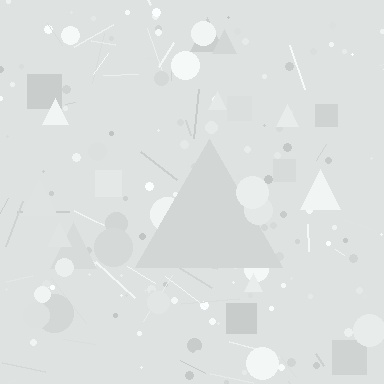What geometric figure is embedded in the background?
A triangle is embedded in the background.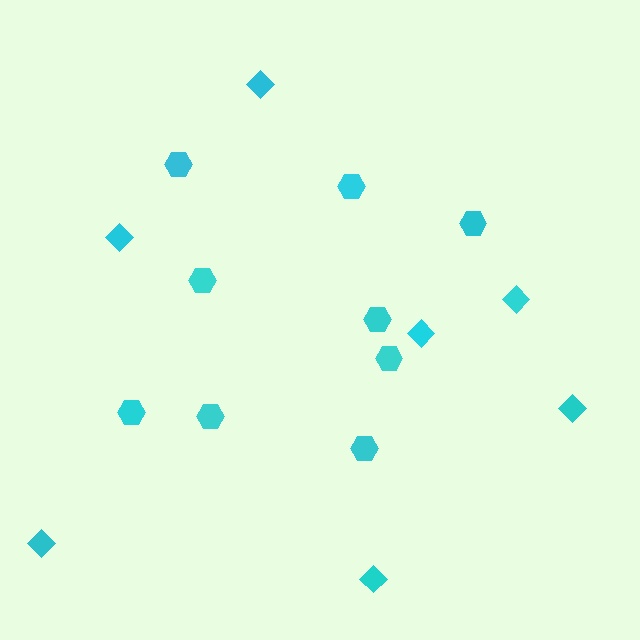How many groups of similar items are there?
There are 2 groups: one group of diamonds (7) and one group of hexagons (9).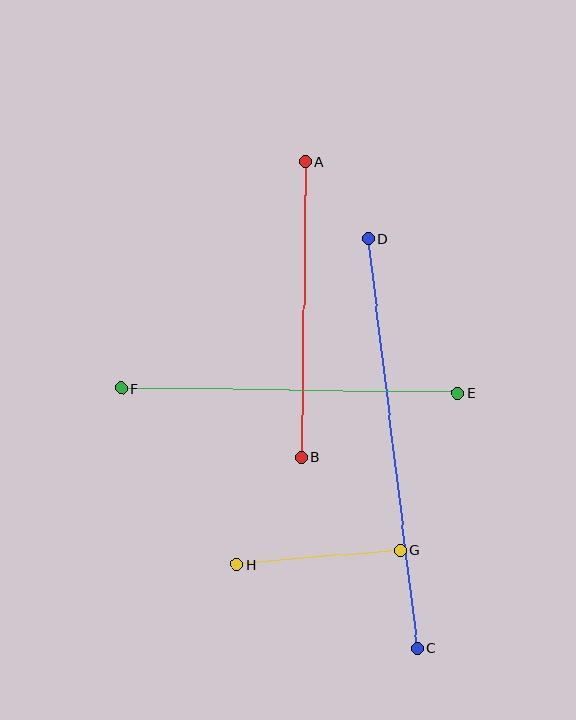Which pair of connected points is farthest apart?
Points C and D are farthest apart.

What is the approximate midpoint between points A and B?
The midpoint is at approximately (303, 310) pixels.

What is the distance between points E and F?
The distance is approximately 336 pixels.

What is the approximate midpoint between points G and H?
The midpoint is at approximately (319, 557) pixels.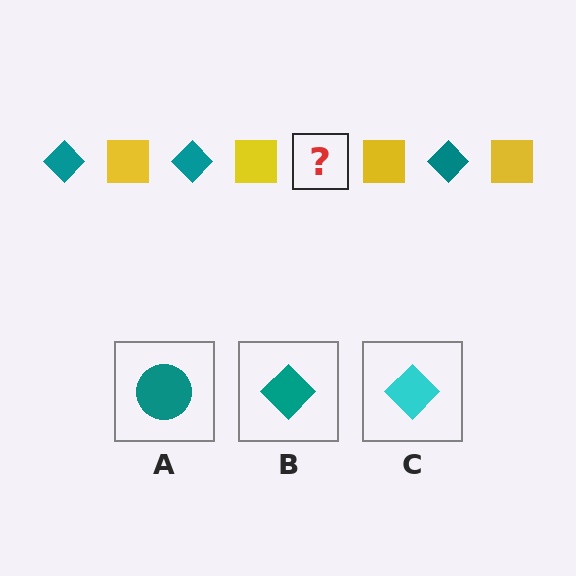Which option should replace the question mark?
Option B.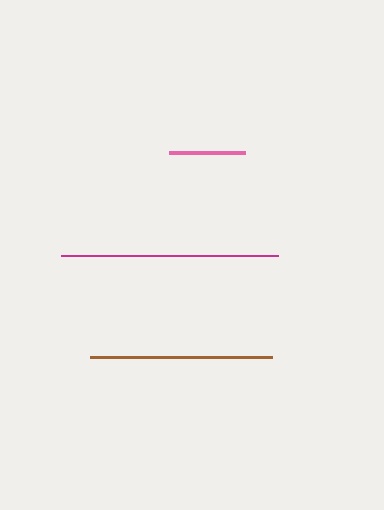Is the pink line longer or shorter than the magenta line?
The magenta line is longer than the pink line.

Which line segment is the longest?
The magenta line is the longest at approximately 217 pixels.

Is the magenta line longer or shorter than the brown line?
The magenta line is longer than the brown line.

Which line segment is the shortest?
The pink line is the shortest at approximately 76 pixels.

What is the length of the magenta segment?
The magenta segment is approximately 217 pixels long.